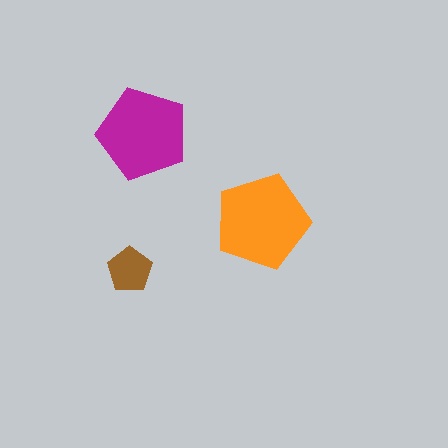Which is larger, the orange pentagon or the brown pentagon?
The orange one.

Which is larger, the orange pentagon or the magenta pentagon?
The orange one.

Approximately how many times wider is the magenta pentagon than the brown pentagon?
About 2 times wider.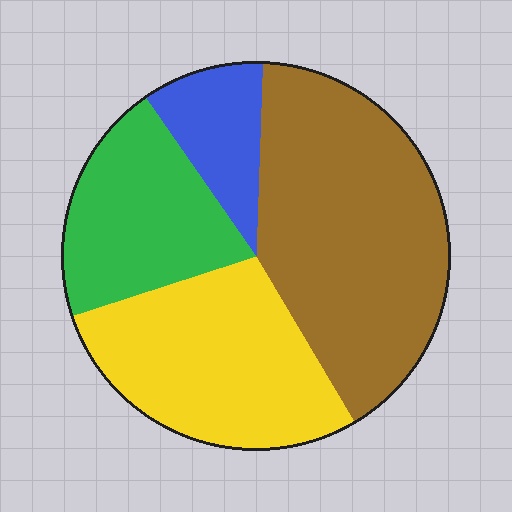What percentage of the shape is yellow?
Yellow covers 28% of the shape.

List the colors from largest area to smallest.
From largest to smallest: brown, yellow, green, blue.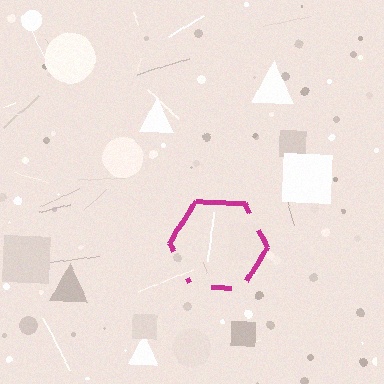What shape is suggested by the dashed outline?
The dashed outline suggests a hexagon.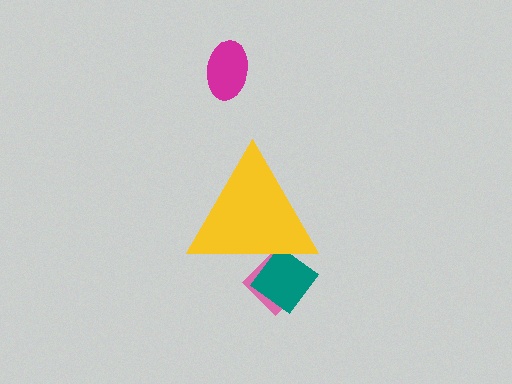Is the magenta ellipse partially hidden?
No, the magenta ellipse is fully visible.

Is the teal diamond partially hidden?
Yes, the teal diamond is partially hidden behind the yellow triangle.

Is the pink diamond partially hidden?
Yes, the pink diamond is partially hidden behind the yellow triangle.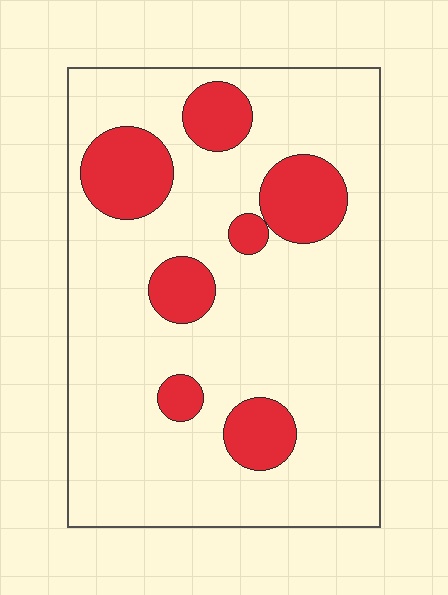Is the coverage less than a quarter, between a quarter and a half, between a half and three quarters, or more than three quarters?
Less than a quarter.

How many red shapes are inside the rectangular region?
7.